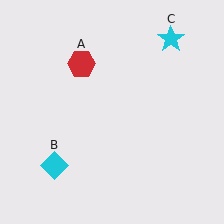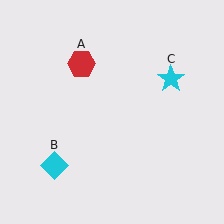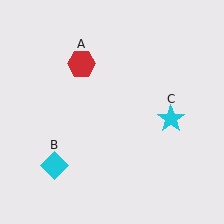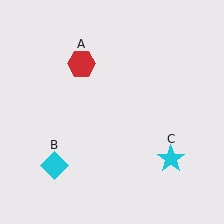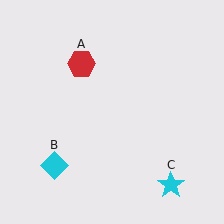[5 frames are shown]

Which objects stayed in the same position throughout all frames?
Red hexagon (object A) and cyan diamond (object B) remained stationary.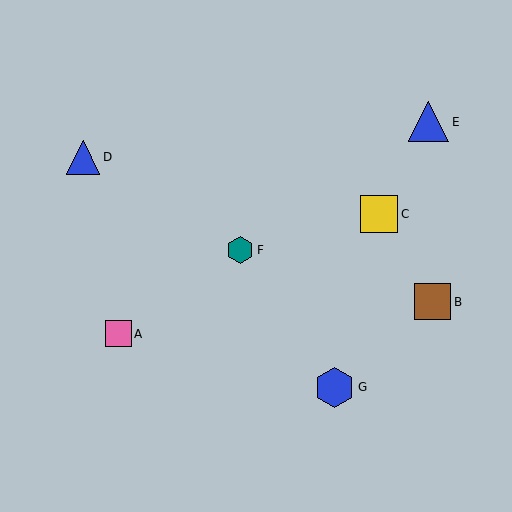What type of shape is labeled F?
Shape F is a teal hexagon.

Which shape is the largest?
The blue triangle (labeled E) is the largest.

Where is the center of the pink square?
The center of the pink square is at (119, 334).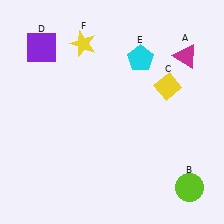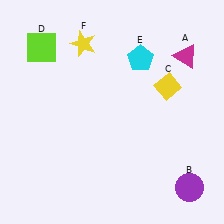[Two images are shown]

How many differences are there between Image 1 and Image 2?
There are 2 differences between the two images.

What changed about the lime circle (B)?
In Image 1, B is lime. In Image 2, it changed to purple.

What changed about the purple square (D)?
In Image 1, D is purple. In Image 2, it changed to lime.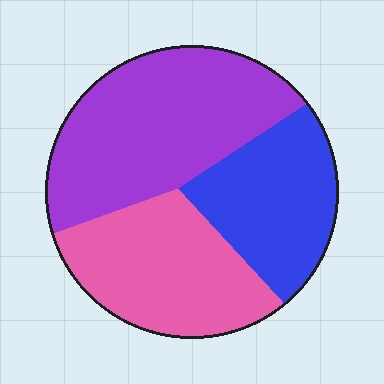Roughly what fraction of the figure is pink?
Pink takes up between a sixth and a third of the figure.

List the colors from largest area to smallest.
From largest to smallest: purple, pink, blue.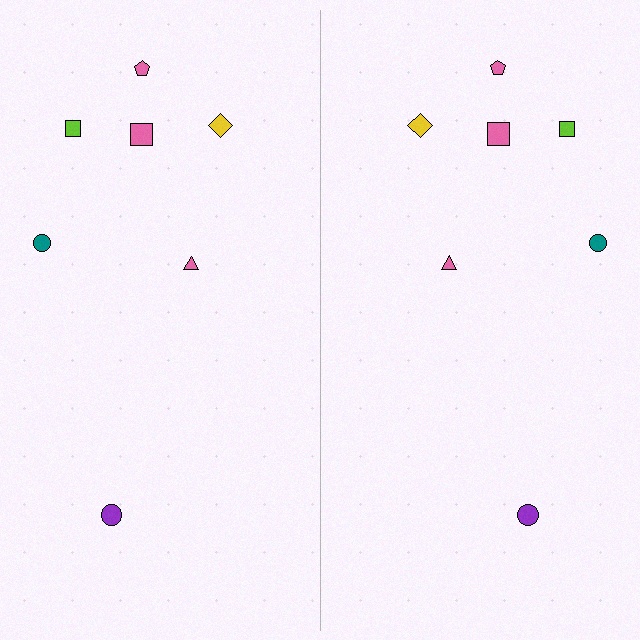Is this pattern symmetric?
Yes, this pattern has bilateral (reflection) symmetry.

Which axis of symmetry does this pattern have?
The pattern has a vertical axis of symmetry running through the center of the image.